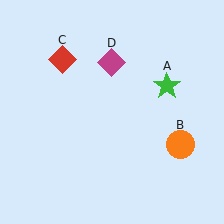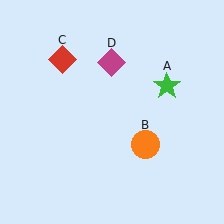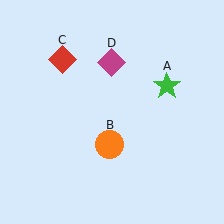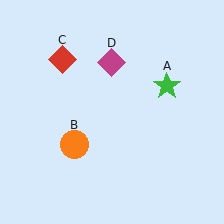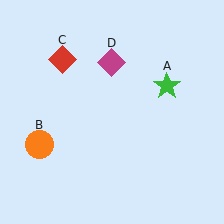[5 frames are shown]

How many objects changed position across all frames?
1 object changed position: orange circle (object B).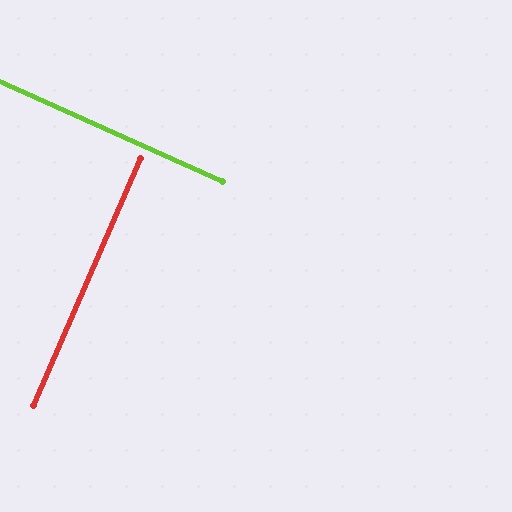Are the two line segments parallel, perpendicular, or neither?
Perpendicular — they meet at approximately 89°.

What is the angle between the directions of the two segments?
Approximately 89 degrees.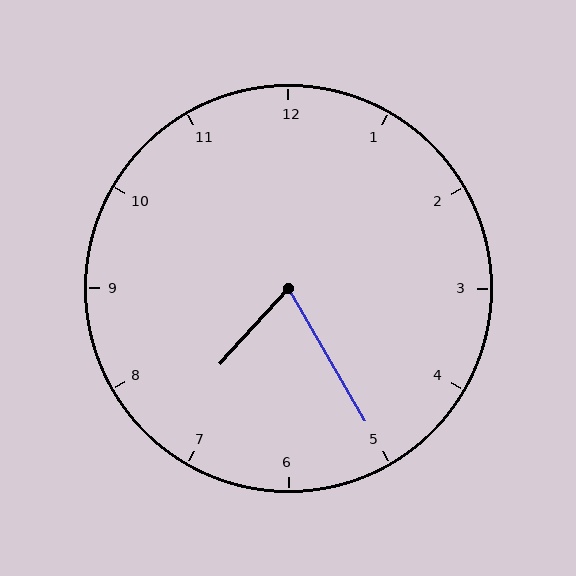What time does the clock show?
7:25.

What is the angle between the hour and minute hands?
Approximately 72 degrees.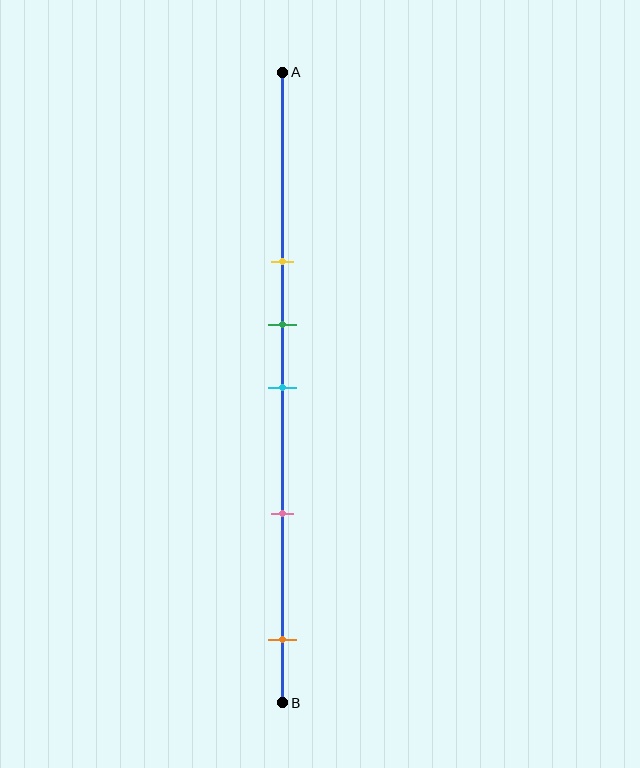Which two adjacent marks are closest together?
The green and cyan marks are the closest adjacent pair.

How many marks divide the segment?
There are 5 marks dividing the segment.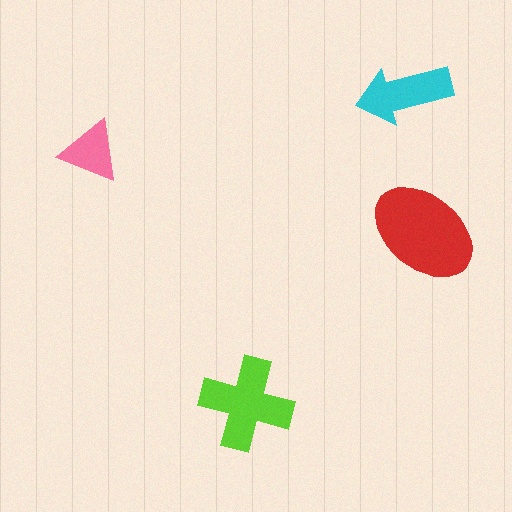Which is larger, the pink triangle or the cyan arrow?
The cyan arrow.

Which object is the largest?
The red ellipse.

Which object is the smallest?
The pink triangle.